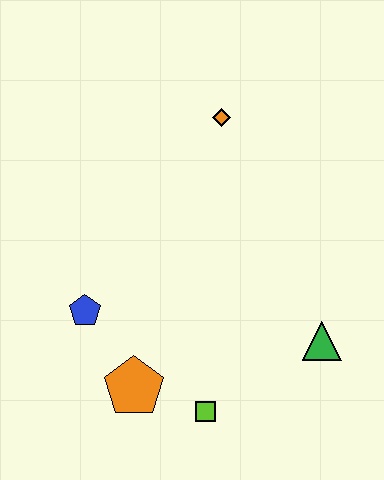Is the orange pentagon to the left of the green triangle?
Yes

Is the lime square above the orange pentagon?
No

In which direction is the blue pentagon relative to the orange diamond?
The blue pentagon is below the orange diamond.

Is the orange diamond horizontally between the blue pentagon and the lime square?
No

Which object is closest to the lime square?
The orange pentagon is closest to the lime square.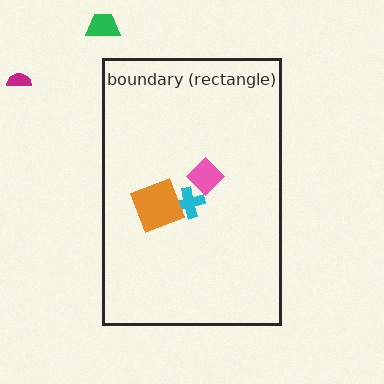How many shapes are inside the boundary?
3 inside, 2 outside.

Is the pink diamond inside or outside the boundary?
Inside.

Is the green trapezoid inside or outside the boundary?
Outside.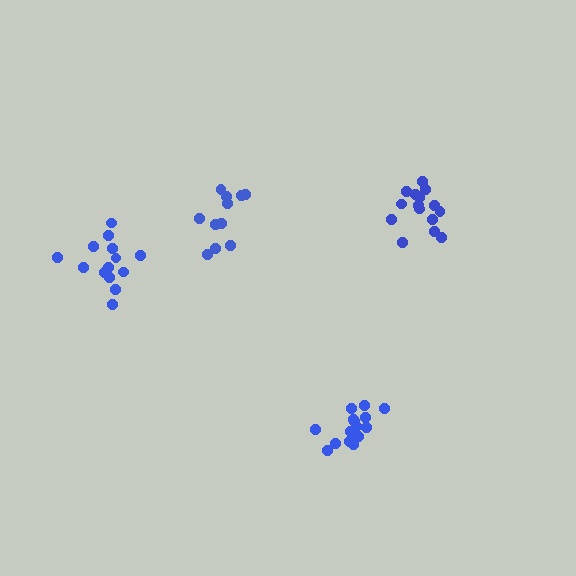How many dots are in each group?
Group 1: 11 dots, Group 2: 15 dots, Group 3: 15 dots, Group 4: 14 dots (55 total).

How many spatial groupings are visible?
There are 4 spatial groupings.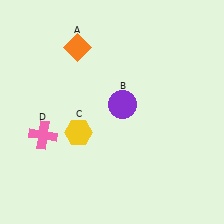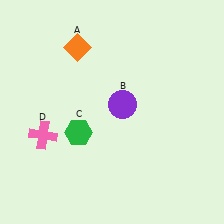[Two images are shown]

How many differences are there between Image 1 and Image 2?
There is 1 difference between the two images.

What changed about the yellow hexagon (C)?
In Image 1, C is yellow. In Image 2, it changed to green.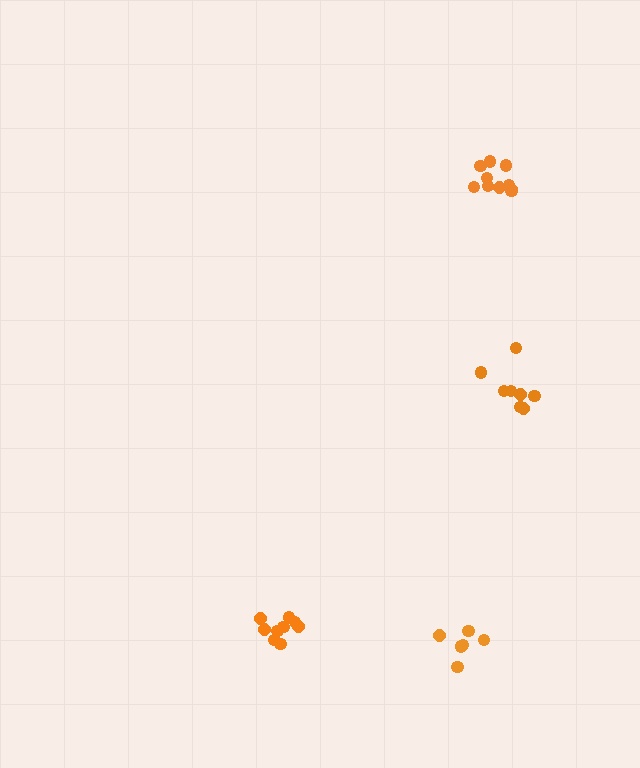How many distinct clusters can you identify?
There are 4 distinct clusters.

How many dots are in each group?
Group 1: 6 dots, Group 2: 10 dots, Group 3: 8 dots, Group 4: 9 dots (33 total).